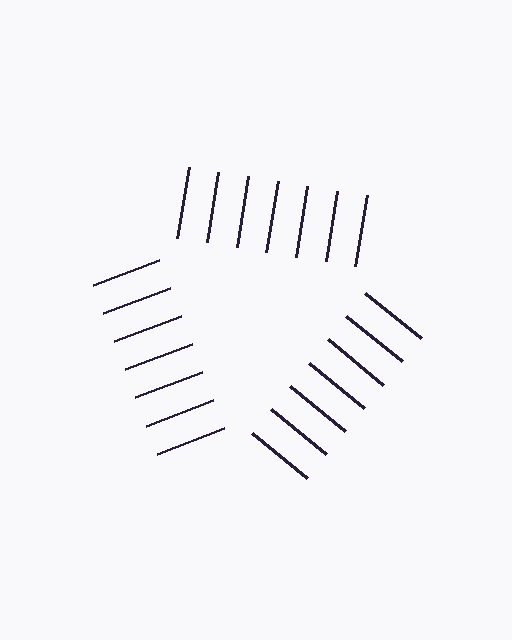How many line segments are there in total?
21 — 7 along each of the 3 edges.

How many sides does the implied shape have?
3 sides — the line-ends trace a triangle.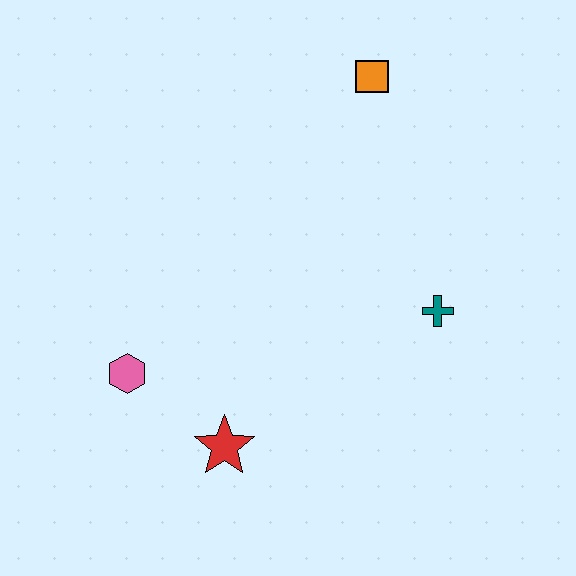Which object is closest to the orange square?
The teal cross is closest to the orange square.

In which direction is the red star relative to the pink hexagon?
The red star is to the right of the pink hexagon.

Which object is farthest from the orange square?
The red star is farthest from the orange square.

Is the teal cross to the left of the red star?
No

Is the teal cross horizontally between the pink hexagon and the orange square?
No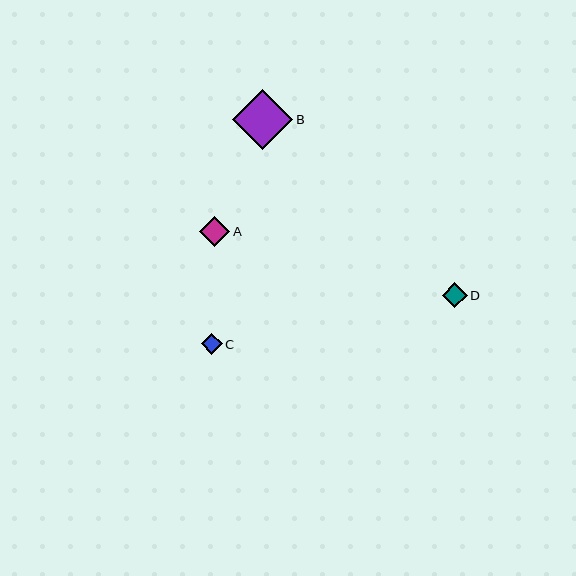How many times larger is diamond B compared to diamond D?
Diamond B is approximately 2.4 times the size of diamond D.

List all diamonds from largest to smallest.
From largest to smallest: B, A, D, C.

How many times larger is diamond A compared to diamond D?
Diamond A is approximately 1.2 times the size of diamond D.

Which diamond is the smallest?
Diamond C is the smallest with a size of approximately 21 pixels.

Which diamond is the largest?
Diamond B is the largest with a size of approximately 60 pixels.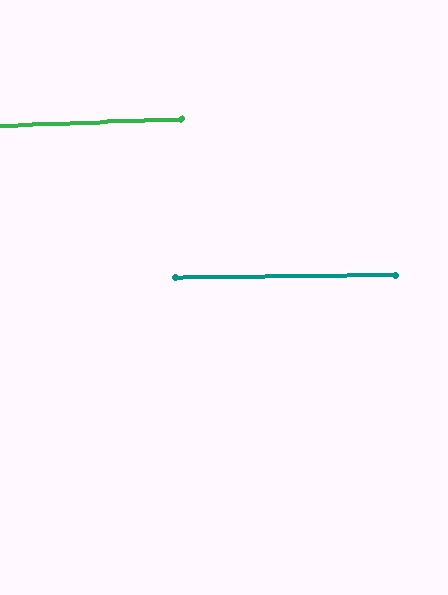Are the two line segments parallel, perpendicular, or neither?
Parallel — their directions differ by only 1.9°.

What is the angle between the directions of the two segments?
Approximately 2 degrees.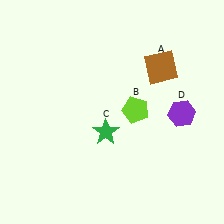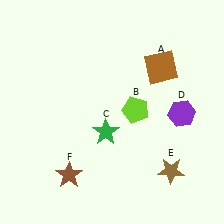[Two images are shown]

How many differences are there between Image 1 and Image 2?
There are 2 differences between the two images.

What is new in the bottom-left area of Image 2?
A brown star (F) was added in the bottom-left area of Image 2.